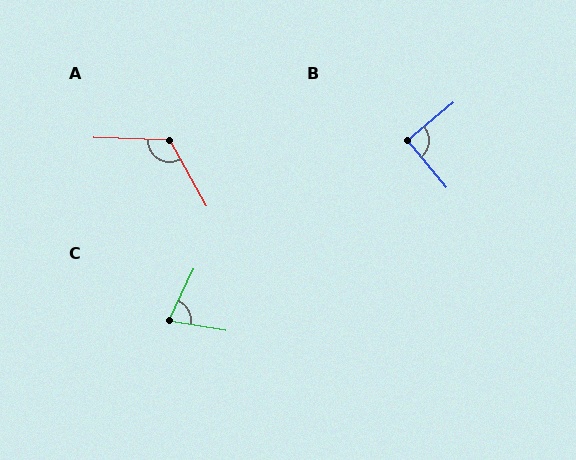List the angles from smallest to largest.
C (75°), B (90°), A (121°).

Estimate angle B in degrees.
Approximately 90 degrees.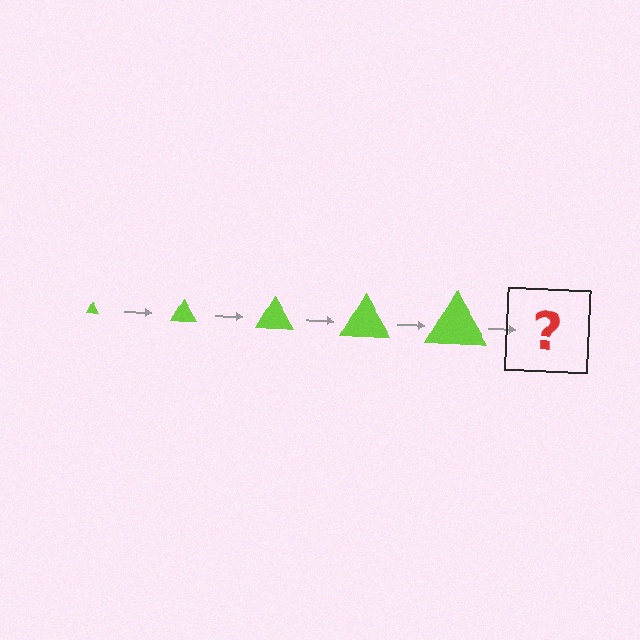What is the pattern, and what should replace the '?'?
The pattern is that the triangle gets progressively larger each step. The '?' should be a lime triangle, larger than the previous one.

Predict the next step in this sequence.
The next step is a lime triangle, larger than the previous one.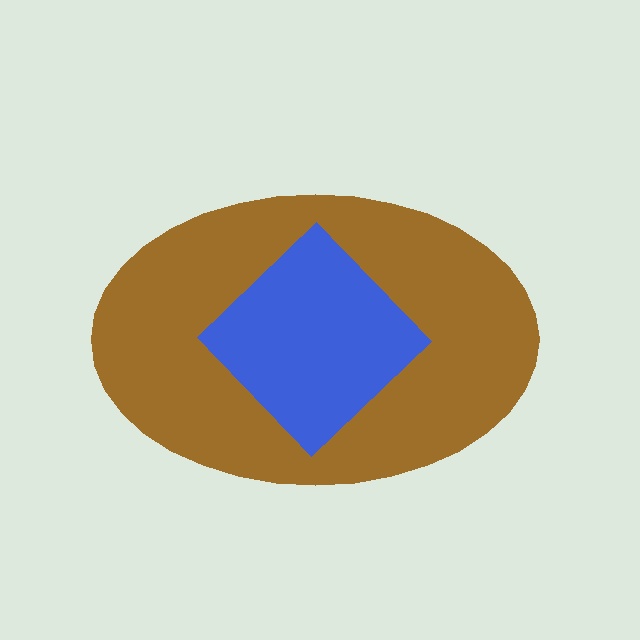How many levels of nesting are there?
2.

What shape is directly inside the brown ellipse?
The blue diamond.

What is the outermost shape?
The brown ellipse.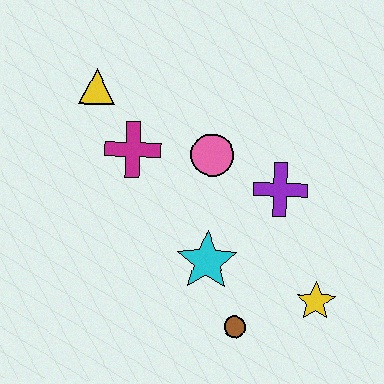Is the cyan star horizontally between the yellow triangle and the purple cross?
Yes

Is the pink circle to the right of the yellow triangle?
Yes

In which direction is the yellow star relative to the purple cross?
The yellow star is below the purple cross.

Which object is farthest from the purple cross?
The yellow triangle is farthest from the purple cross.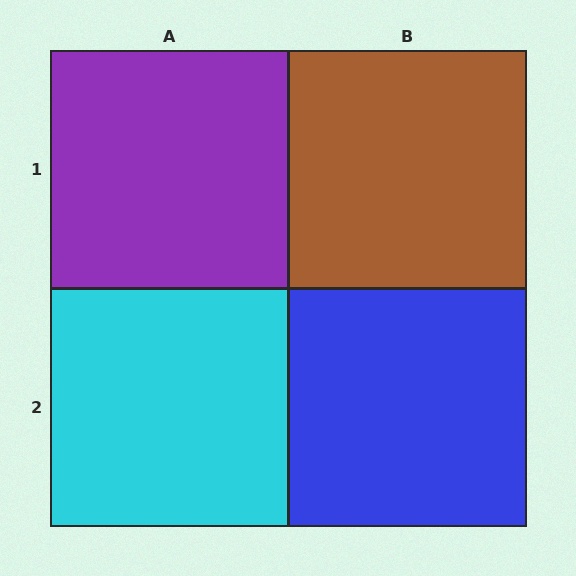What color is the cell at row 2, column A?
Cyan.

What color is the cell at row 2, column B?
Blue.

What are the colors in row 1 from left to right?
Purple, brown.